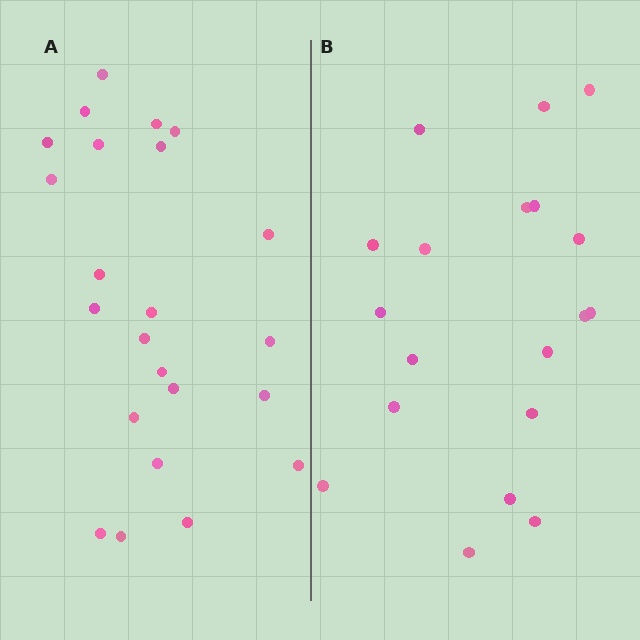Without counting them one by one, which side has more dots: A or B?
Region A (the left region) has more dots.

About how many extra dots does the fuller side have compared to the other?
Region A has about 4 more dots than region B.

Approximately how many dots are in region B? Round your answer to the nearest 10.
About 20 dots. (The exact count is 19, which rounds to 20.)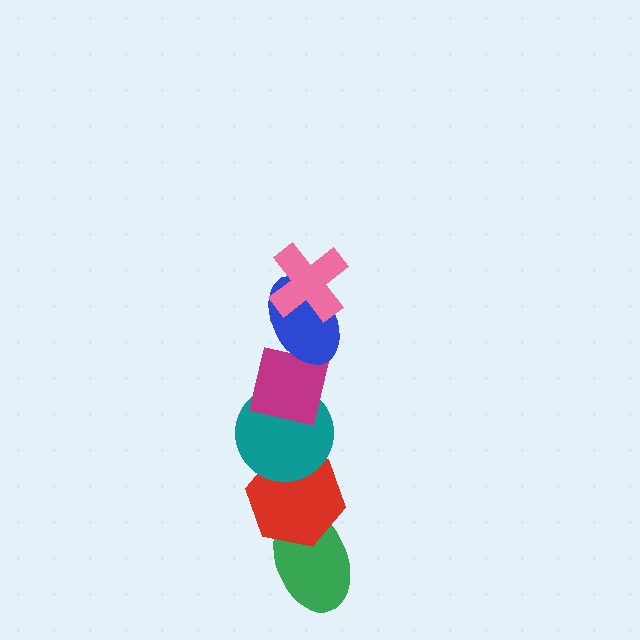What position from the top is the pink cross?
The pink cross is 1st from the top.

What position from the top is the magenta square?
The magenta square is 3rd from the top.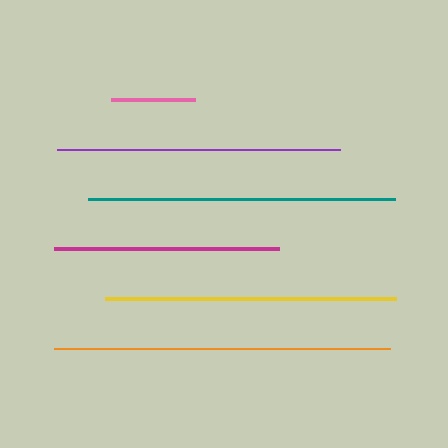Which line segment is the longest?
The orange line is the longest at approximately 336 pixels.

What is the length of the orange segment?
The orange segment is approximately 336 pixels long.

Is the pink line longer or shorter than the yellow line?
The yellow line is longer than the pink line.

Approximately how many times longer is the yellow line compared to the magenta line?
The yellow line is approximately 1.3 times the length of the magenta line.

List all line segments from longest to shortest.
From longest to shortest: orange, teal, yellow, purple, magenta, pink.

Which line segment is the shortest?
The pink line is the shortest at approximately 83 pixels.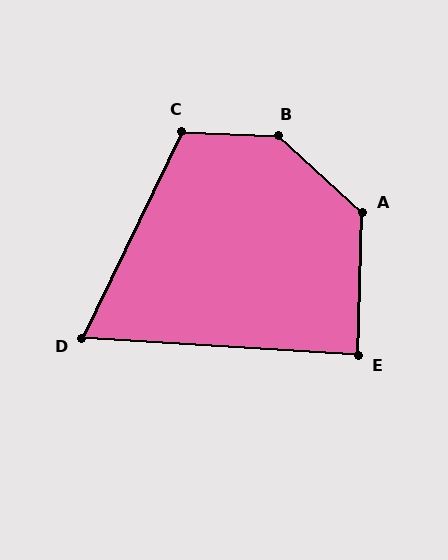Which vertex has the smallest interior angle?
D, at approximately 67 degrees.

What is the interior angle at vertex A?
Approximately 131 degrees (obtuse).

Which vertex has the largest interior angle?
B, at approximately 140 degrees.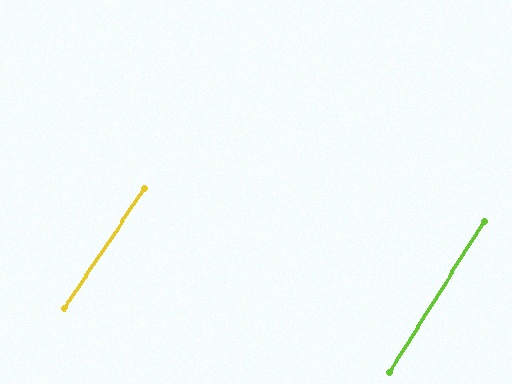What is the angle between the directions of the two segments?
Approximately 2 degrees.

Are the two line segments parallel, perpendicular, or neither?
Parallel — their directions differ by only 1.7°.